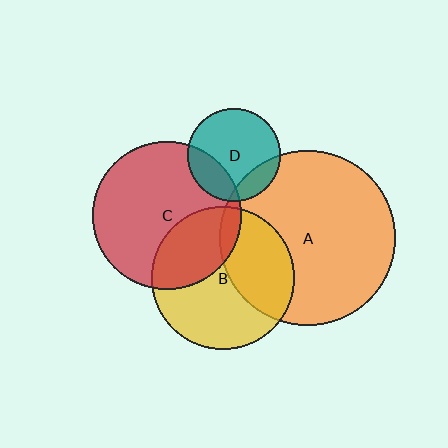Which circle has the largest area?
Circle A (orange).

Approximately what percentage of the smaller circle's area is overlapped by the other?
Approximately 35%.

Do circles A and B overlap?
Yes.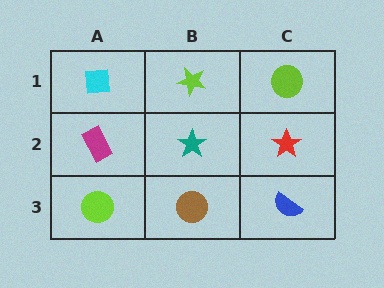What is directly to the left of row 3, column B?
A lime circle.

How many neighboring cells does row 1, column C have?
2.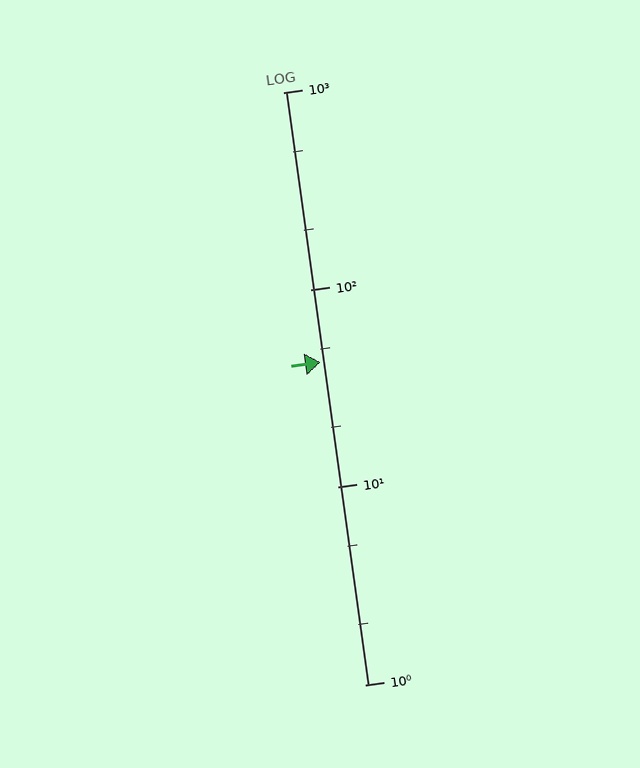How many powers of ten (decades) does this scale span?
The scale spans 3 decades, from 1 to 1000.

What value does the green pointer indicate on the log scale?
The pointer indicates approximately 43.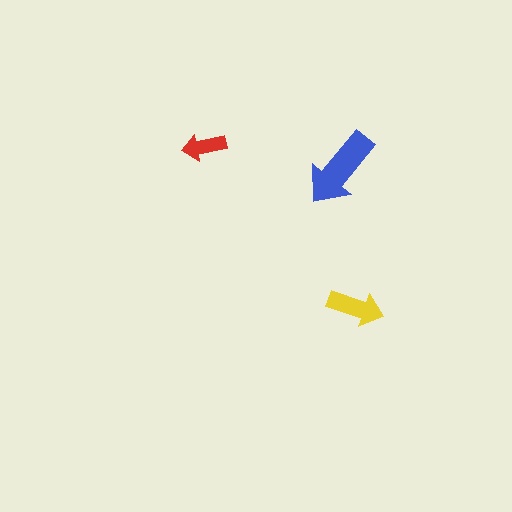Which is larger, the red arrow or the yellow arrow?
The yellow one.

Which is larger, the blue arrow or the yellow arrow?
The blue one.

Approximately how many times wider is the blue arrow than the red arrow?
About 2 times wider.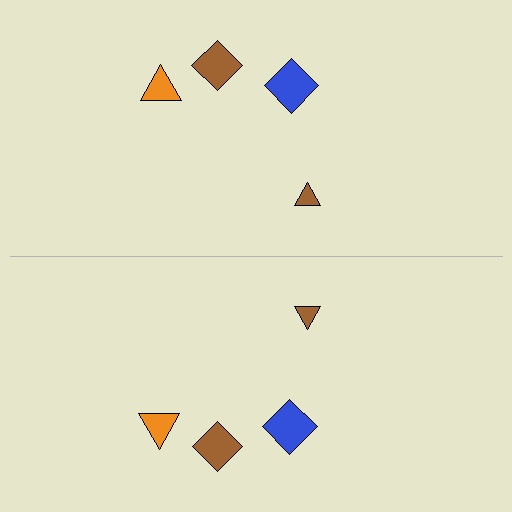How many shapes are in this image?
There are 8 shapes in this image.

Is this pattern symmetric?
Yes, this pattern has bilateral (reflection) symmetry.